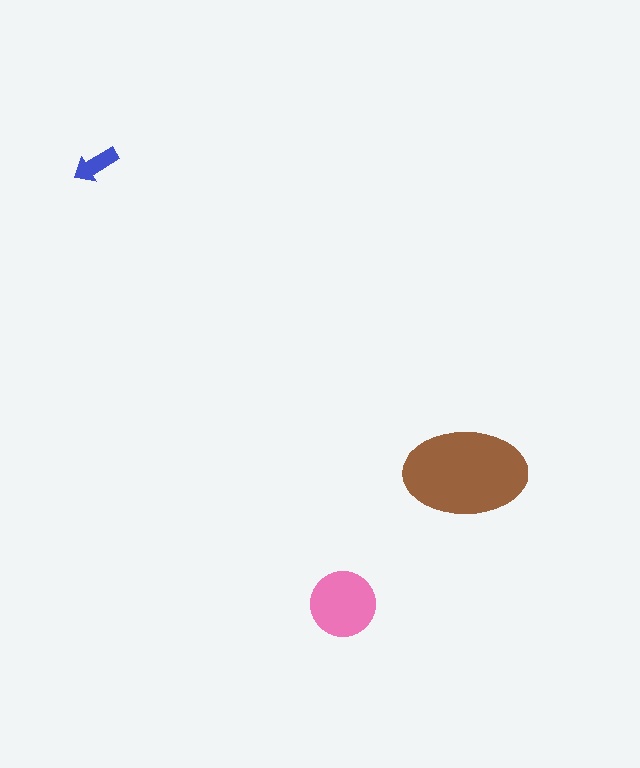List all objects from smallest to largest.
The blue arrow, the pink circle, the brown ellipse.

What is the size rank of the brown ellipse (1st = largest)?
1st.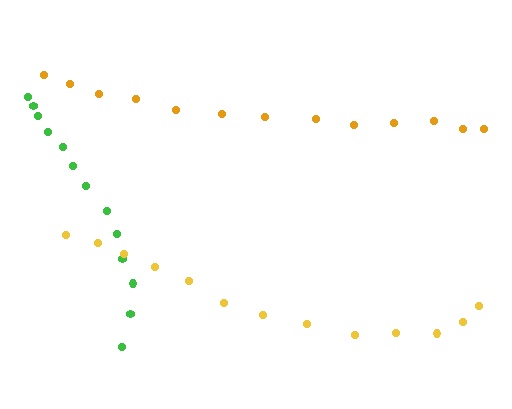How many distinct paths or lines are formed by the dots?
There are 3 distinct paths.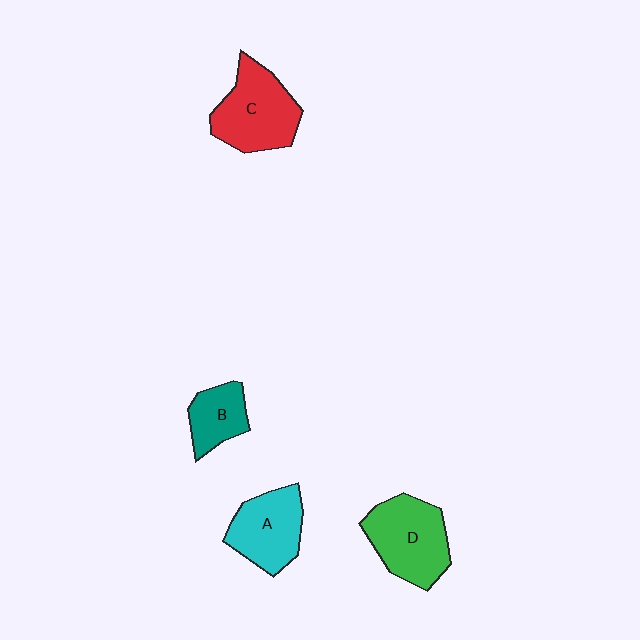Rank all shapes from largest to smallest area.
From largest to smallest: D (green), C (red), A (cyan), B (teal).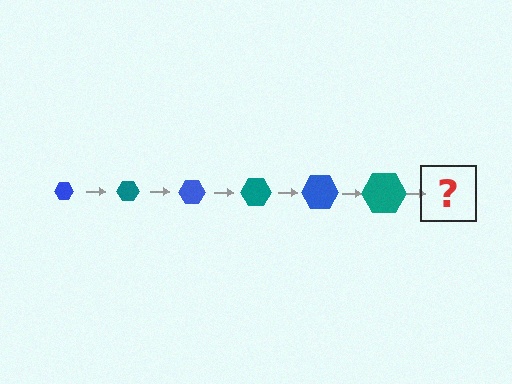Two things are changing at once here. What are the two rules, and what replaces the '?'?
The two rules are that the hexagon grows larger each step and the color cycles through blue and teal. The '?' should be a blue hexagon, larger than the previous one.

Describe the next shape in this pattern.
It should be a blue hexagon, larger than the previous one.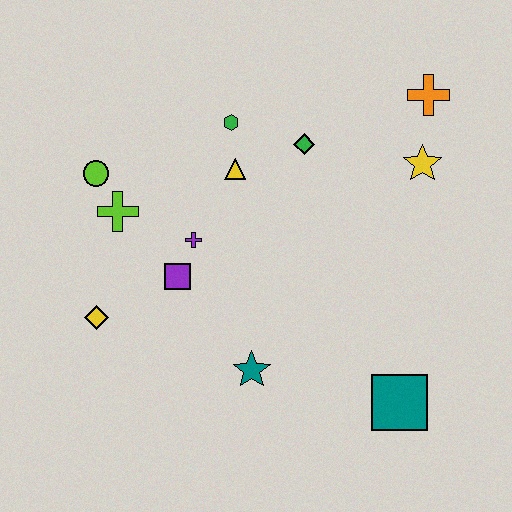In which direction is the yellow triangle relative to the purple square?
The yellow triangle is above the purple square.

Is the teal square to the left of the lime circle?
No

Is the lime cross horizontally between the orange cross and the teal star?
No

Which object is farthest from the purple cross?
The orange cross is farthest from the purple cross.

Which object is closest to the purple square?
The purple cross is closest to the purple square.